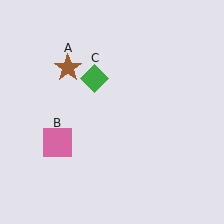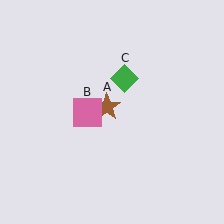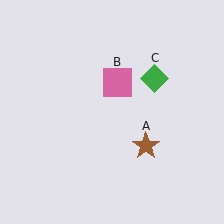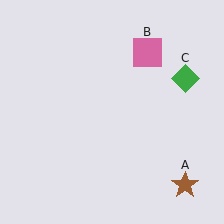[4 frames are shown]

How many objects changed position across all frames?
3 objects changed position: brown star (object A), pink square (object B), green diamond (object C).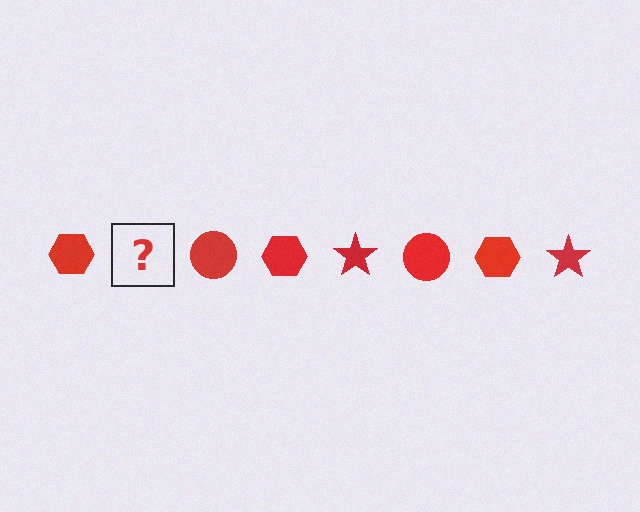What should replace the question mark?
The question mark should be replaced with a red star.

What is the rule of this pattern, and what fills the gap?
The rule is that the pattern cycles through hexagon, star, circle shapes in red. The gap should be filled with a red star.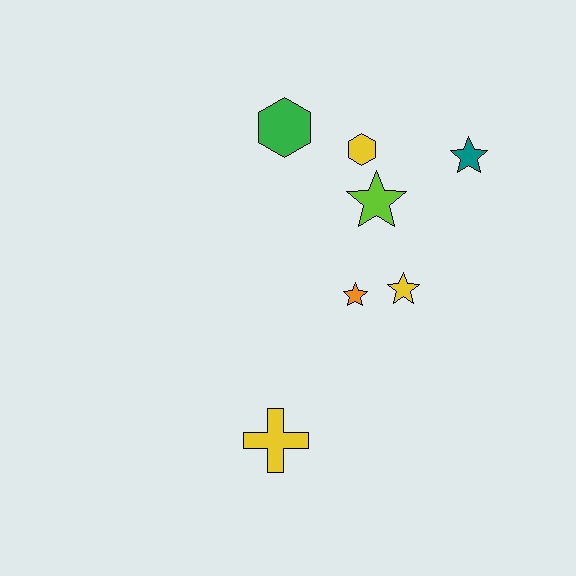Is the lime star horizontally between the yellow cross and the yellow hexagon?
No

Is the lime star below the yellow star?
No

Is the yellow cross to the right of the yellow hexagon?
No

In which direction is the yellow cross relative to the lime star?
The yellow cross is below the lime star.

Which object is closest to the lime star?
The yellow hexagon is closest to the lime star.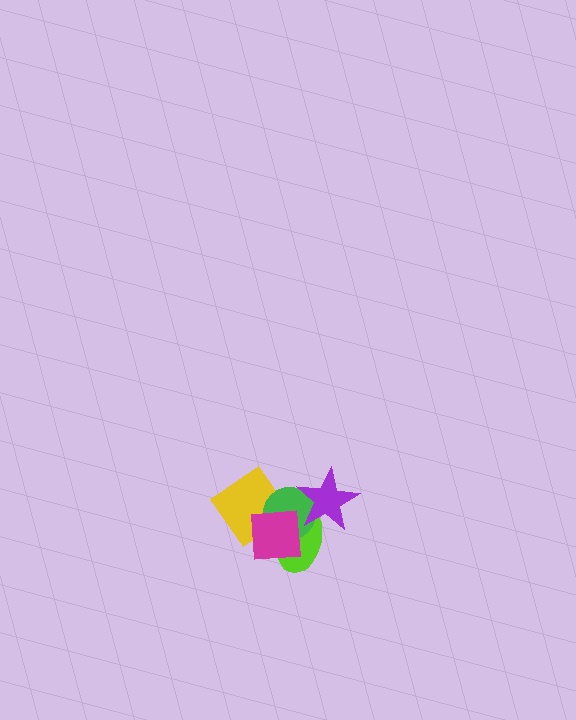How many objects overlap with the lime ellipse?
4 objects overlap with the lime ellipse.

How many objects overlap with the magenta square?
3 objects overlap with the magenta square.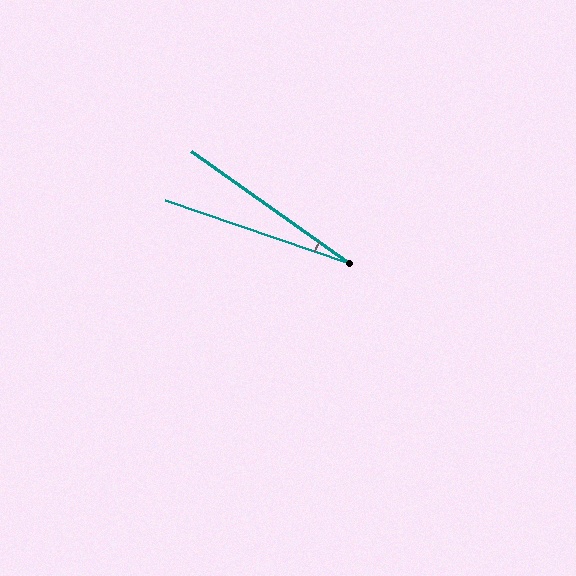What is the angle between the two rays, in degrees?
Approximately 16 degrees.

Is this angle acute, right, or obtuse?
It is acute.